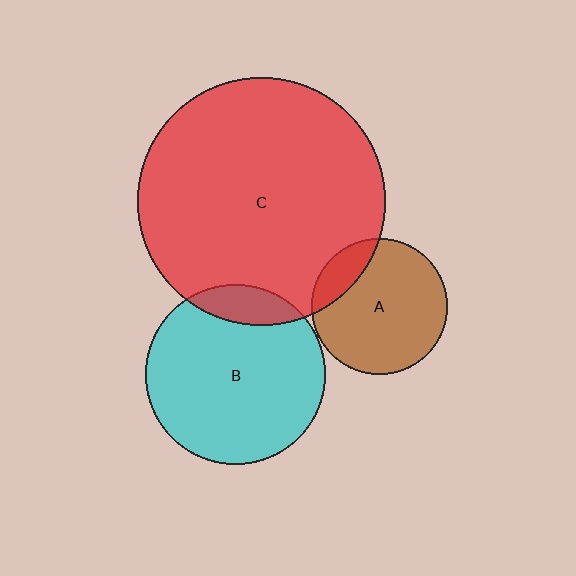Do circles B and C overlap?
Yes.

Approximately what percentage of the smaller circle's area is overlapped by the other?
Approximately 15%.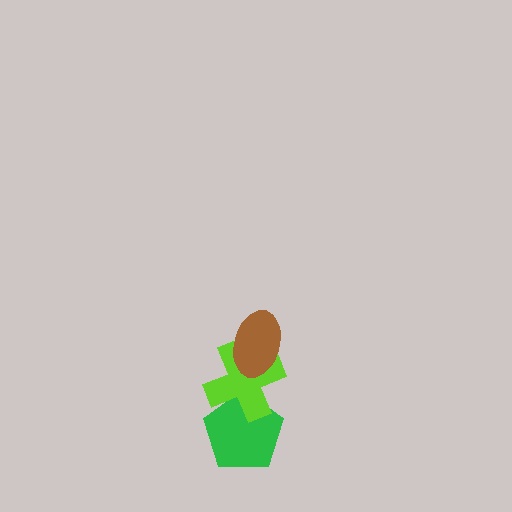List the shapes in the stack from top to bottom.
From top to bottom: the brown ellipse, the lime cross, the green pentagon.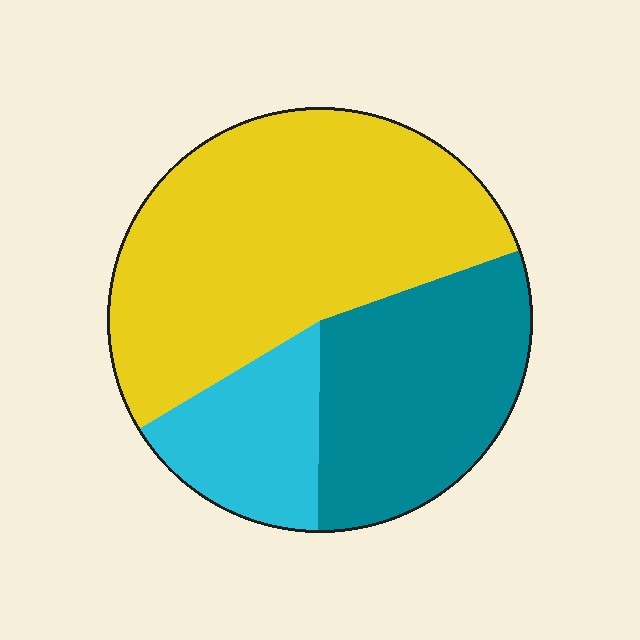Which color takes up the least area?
Cyan, at roughly 15%.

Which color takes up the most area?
Yellow, at roughly 55%.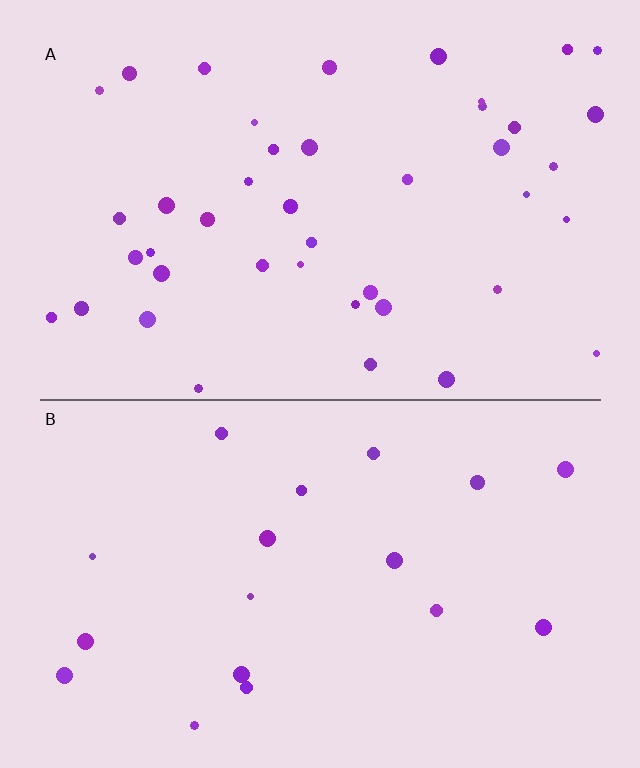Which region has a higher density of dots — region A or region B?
A (the top).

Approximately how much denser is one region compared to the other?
Approximately 2.3× — region A over region B.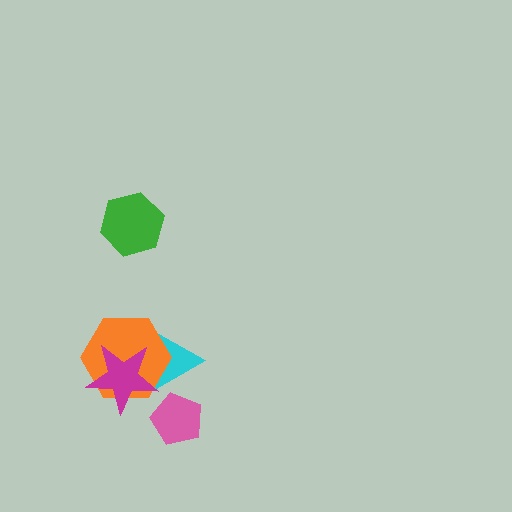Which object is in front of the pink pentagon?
The cyan triangle is in front of the pink pentagon.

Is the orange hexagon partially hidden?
Yes, it is partially covered by another shape.